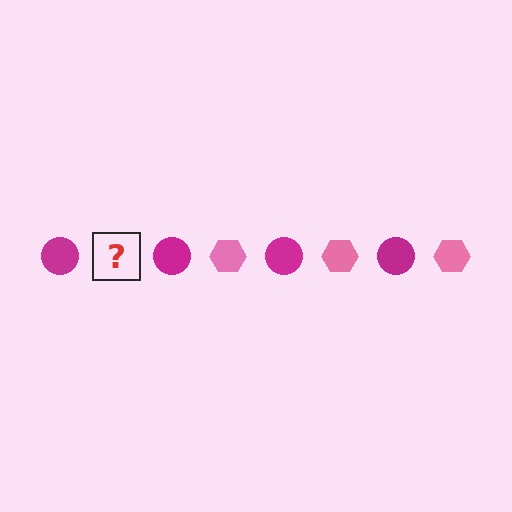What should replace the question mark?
The question mark should be replaced with a pink hexagon.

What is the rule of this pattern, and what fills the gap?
The rule is that the pattern alternates between magenta circle and pink hexagon. The gap should be filled with a pink hexagon.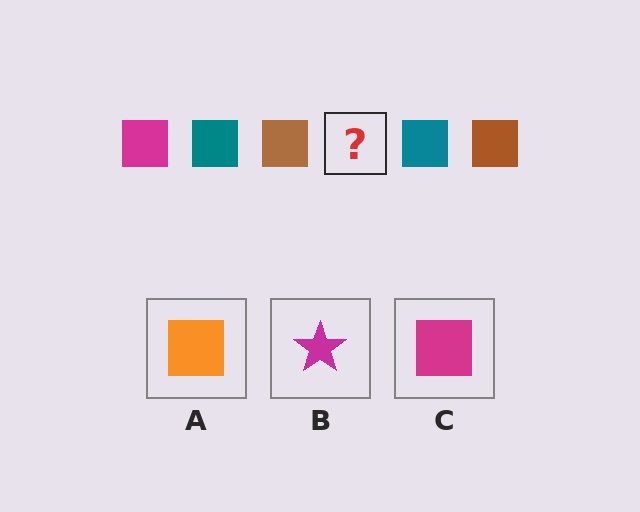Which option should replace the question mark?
Option C.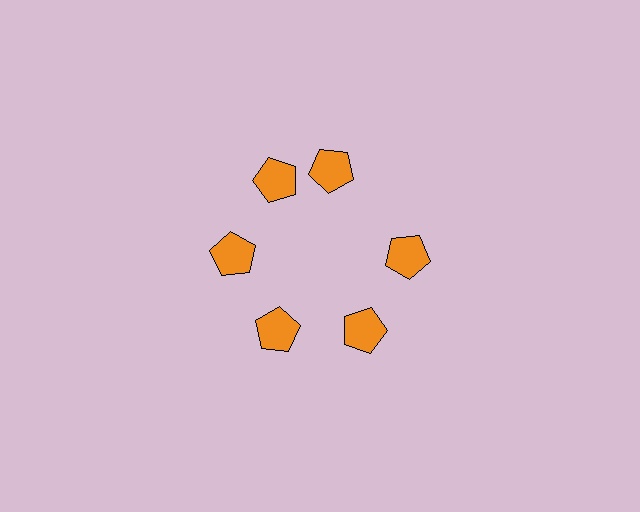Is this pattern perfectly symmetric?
No. The 6 orange pentagons are arranged in a ring, but one element near the 1 o'clock position is rotated out of alignment along the ring, breaking the 6-fold rotational symmetry.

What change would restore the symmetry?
The symmetry would be restored by rotating it back into even spacing with its neighbors so that all 6 pentagons sit at equal angles and equal distance from the center.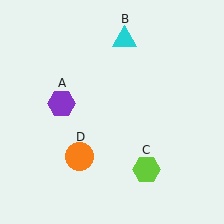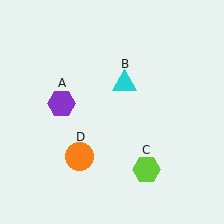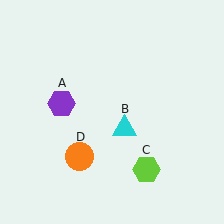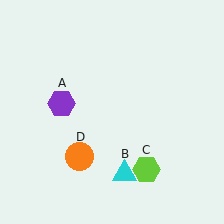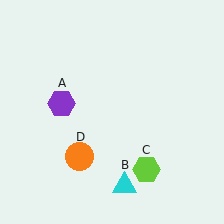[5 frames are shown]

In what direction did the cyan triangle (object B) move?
The cyan triangle (object B) moved down.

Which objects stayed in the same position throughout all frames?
Purple hexagon (object A) and lime hexagon (object C) and orange circle (object D) remained stationary.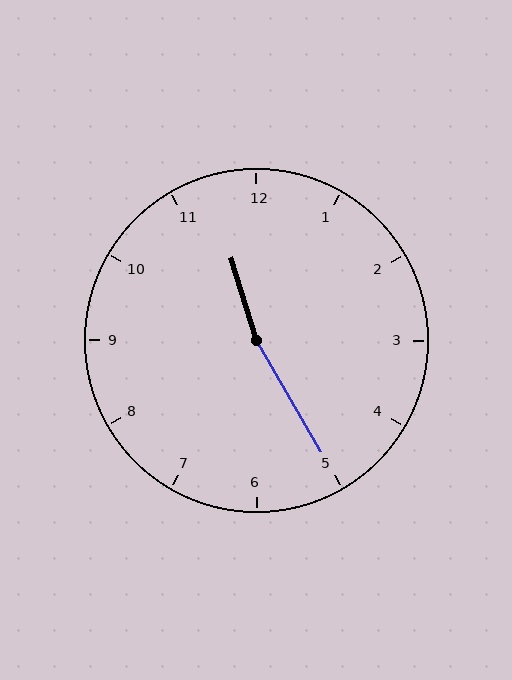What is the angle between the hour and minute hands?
Approximately 168 degrees.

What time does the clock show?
11:25.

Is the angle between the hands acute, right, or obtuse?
It is obtuse.